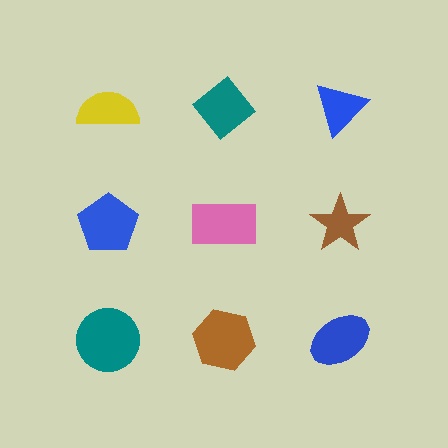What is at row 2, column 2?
A pink rectangle.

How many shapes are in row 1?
3 shapes.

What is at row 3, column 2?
A brown hexagon.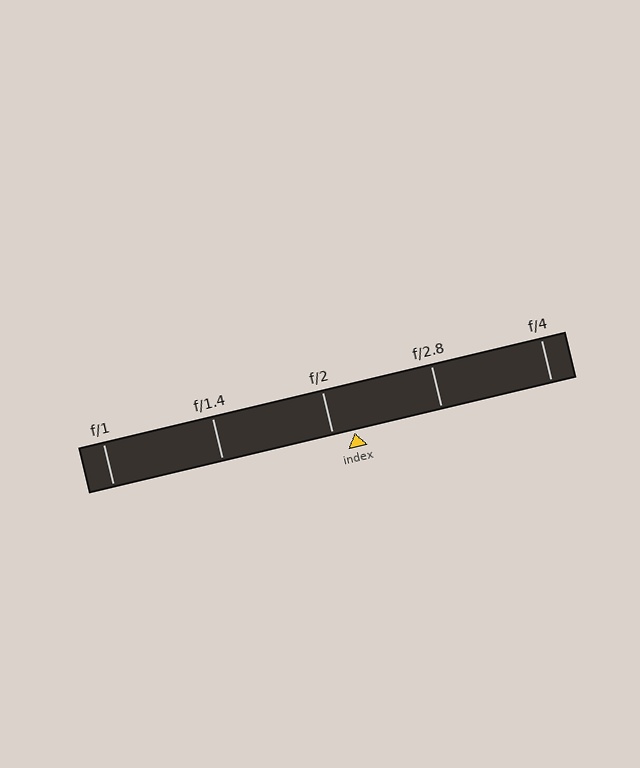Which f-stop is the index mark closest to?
The index mark is closest to f/2.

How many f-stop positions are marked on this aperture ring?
There are 5 f-stop positions marked.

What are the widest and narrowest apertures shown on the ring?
The widest aperture shown is f/1 and the narrowest is f/4.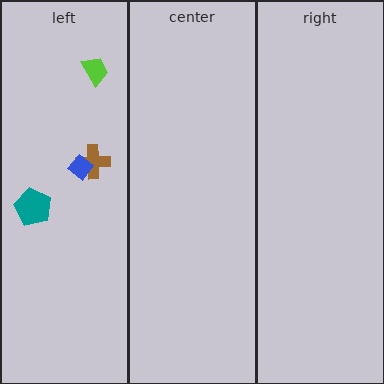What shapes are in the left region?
The teal pentagon, the brown cross, the lime trapezoid, the blue diamond.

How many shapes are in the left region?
4.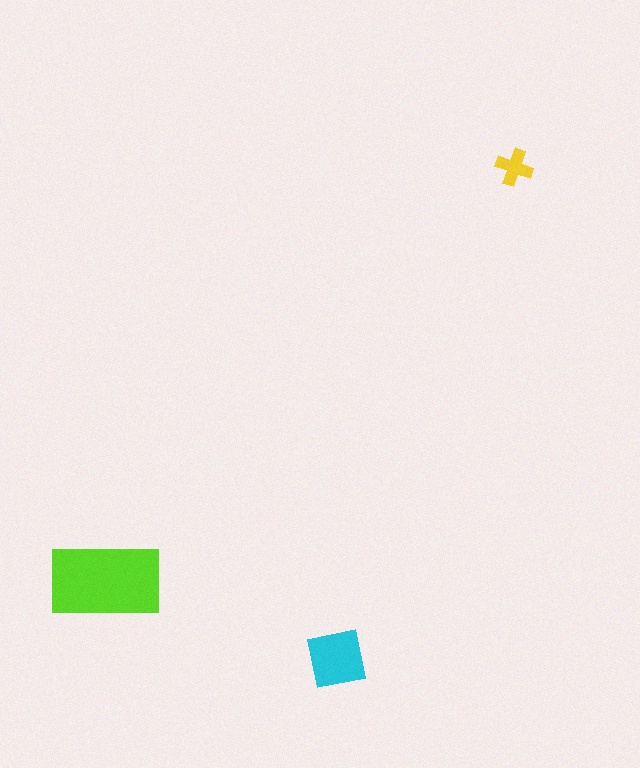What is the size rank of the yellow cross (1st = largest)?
3rd.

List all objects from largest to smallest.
The lime rectangle, the cyan square, the yellow cross.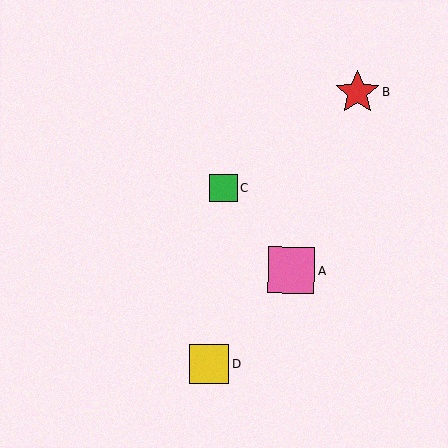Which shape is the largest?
The pink square (labeled A) is the largest.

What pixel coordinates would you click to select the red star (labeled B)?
Click at (357, 93) to select the red star B.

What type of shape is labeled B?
Shape B is a red star.